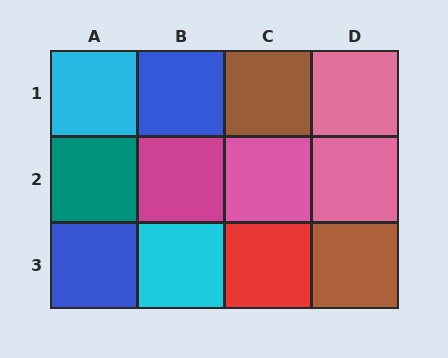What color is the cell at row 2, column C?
Pink.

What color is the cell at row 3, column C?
Red.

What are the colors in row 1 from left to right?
Cyan, blue, brown, pink.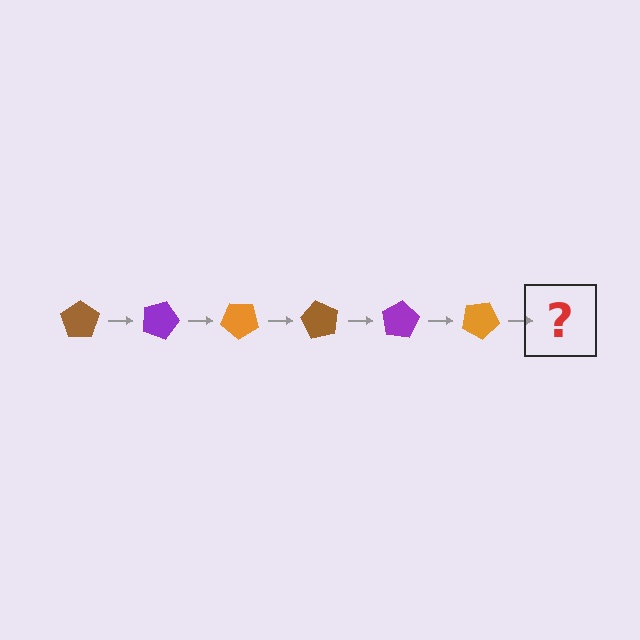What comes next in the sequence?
The next element should be a brown pentagon, rotated 120 degrees from the start.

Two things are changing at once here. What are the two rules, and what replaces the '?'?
The two rules are that it rotates 20 degrees each step and the color cycles through brown, purple, and orange. The '?' should be a brown pentagon, rotated 120 degrees from the start.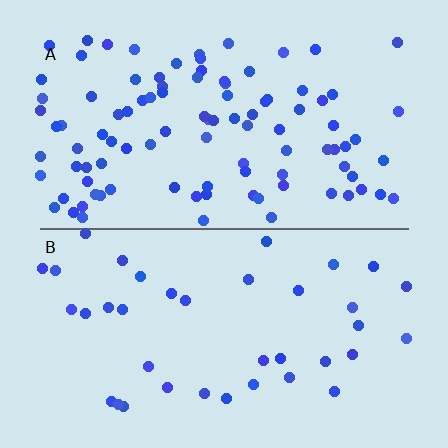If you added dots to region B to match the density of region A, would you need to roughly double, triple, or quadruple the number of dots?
Approximately triple.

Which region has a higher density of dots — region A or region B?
A (the top).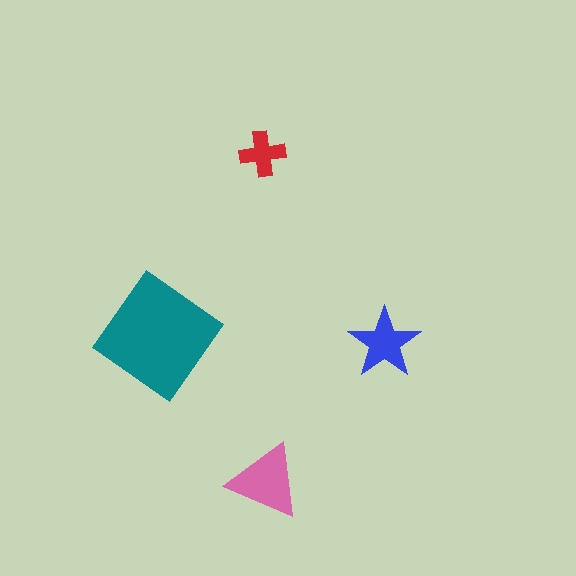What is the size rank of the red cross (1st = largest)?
4th.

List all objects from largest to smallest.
The teal diamond, the pink triangle, the blue star, the red cross.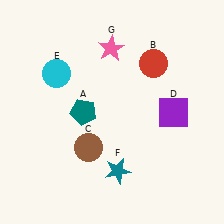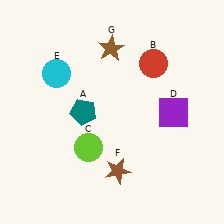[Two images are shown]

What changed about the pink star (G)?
In Image 1, G is pink. In Image 2, it changed to brown.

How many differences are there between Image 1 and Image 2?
There are 3 differences between the two images.